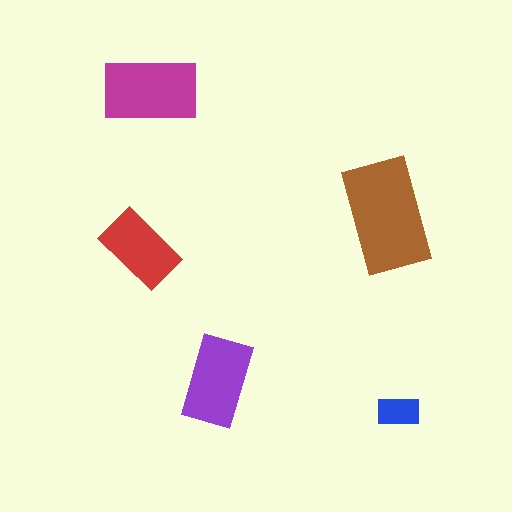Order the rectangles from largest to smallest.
the brown one, the magenta one, the purple one, the red one, the blue one.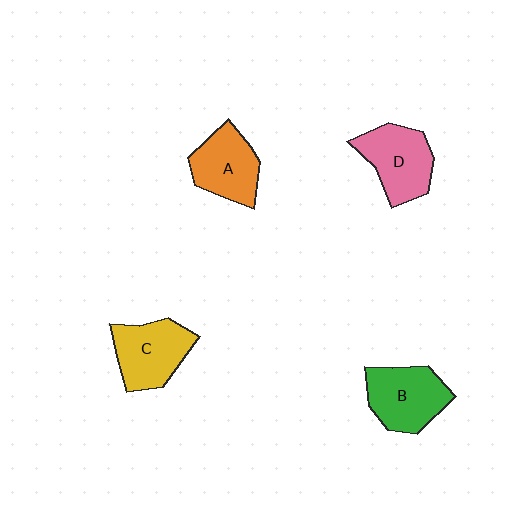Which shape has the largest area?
Shape B (green).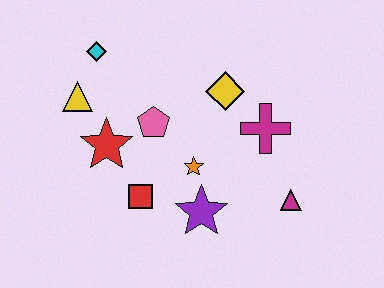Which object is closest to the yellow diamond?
The magenta cross is closest to the yellow diamond.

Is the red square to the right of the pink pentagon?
No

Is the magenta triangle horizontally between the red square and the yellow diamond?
No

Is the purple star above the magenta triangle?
No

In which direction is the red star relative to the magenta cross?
The red star is to the left of the magenta cross.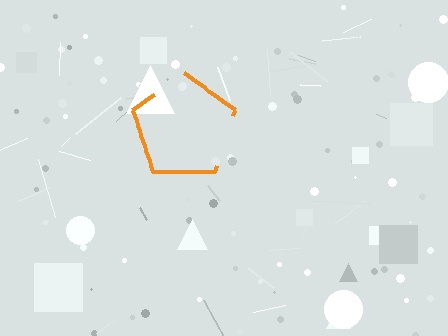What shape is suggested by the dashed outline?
The dashed outline suggests a pentagon.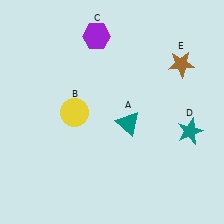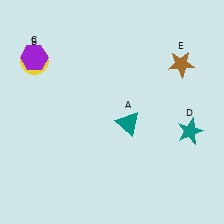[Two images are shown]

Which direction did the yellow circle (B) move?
The yellow circle (B) moved up.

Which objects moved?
The objects that moved are: the yellow circle (B), the purple hexagon (C).